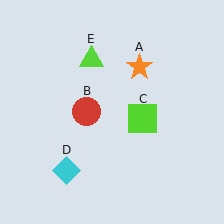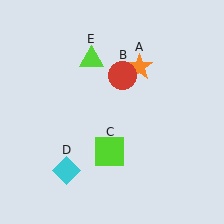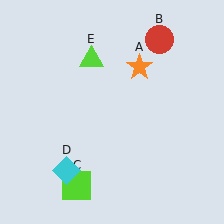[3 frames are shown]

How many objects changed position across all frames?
2 objects changed position: red circle (object B), lime square (object C).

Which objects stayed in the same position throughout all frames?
Orange star (object A) and cyan diamond (object D) and lime triangle (object E) remained stationary.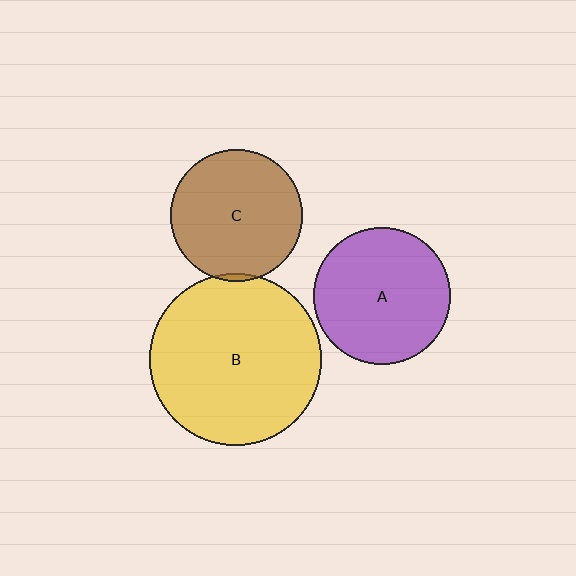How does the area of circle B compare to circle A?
Approximately 1.6 times.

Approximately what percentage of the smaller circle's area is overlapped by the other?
Approximately 5%.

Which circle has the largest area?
Circle B (yellow).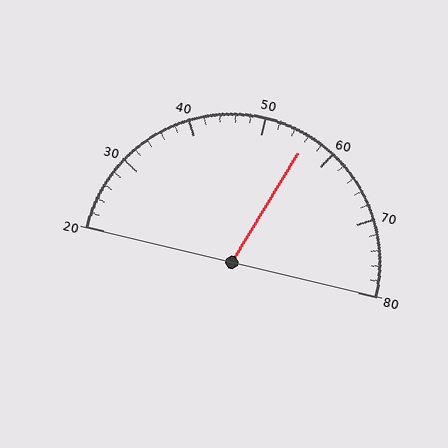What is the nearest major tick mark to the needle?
The nearest major tick mark is 60.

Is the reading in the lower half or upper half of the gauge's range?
The reading is in the upper half of the range (20 to 80).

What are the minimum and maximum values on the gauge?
The gauge ranges from 20 to 80.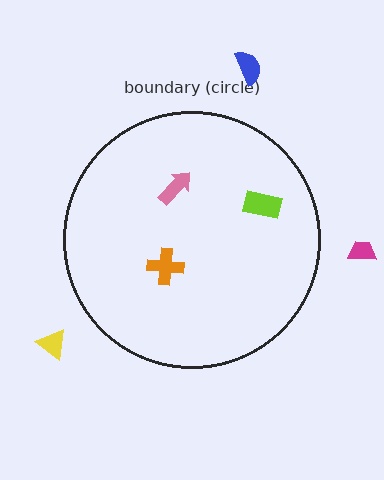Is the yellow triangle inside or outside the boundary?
Outside.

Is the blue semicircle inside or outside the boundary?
Outside.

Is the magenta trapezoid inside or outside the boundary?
Outside.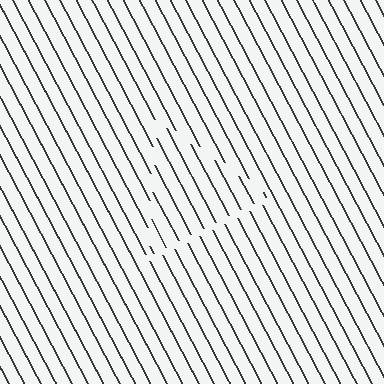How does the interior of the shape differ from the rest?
The interior of the shape contains the same grating, shifted by half a period — the contour is defined by the phase discontinuity where line-ends from the inner and outer gratings abut.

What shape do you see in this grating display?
An illusory triangle. The interior of the shape contains the same grating, shifted by half a period — the contour is defined by the phase discontinuity where line-ends from the inner and outer gratings abut.